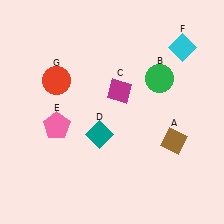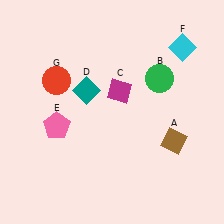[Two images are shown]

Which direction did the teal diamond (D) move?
The teal diamond (D) moved up.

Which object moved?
The teal diamond (D) moved up.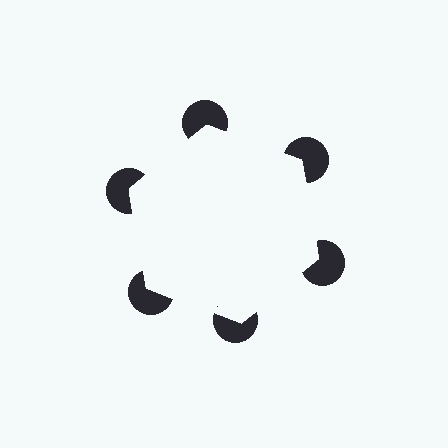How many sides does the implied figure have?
6 sides.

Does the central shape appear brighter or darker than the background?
It typically appears slightly brighter than the background, even though no actual brightness change is drawn.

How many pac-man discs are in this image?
There are 6 — one at each vertex of the illusory hexagon.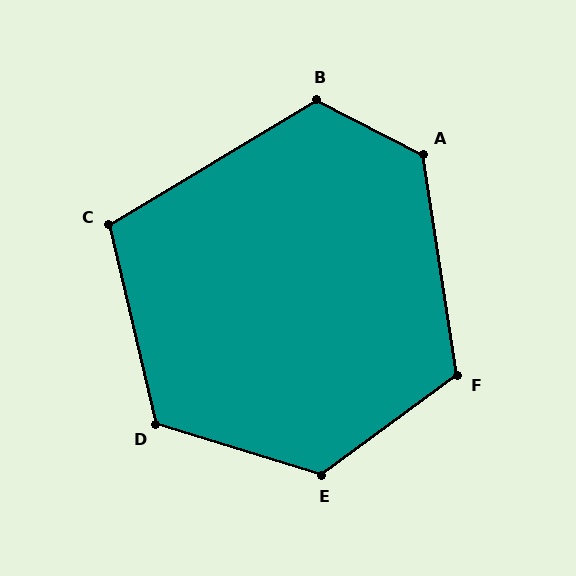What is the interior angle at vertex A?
Approximately 126 degrees (obtuse).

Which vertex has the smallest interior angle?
C, at approximately 108 degrees.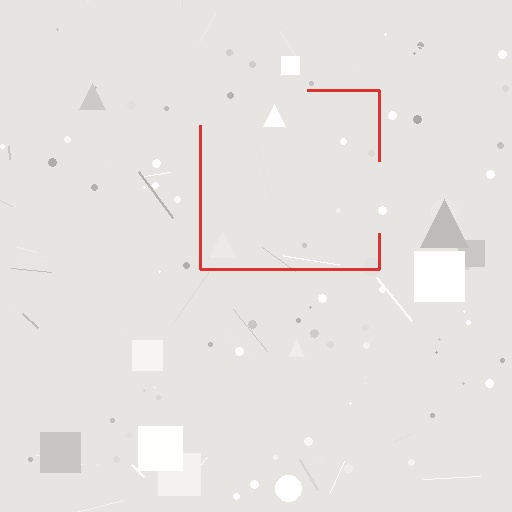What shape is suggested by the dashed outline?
The dashed outline suggests a square.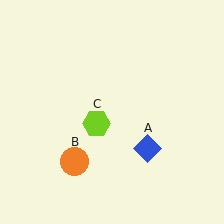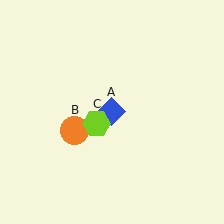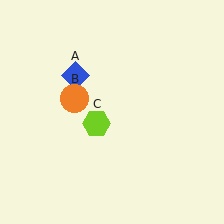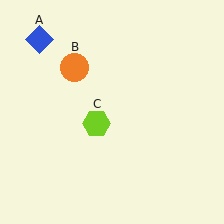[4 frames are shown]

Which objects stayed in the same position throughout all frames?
Lime hexagon (object C) remained stationary.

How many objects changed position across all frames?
2 objects changed position: blue diamond (object A), orange circle (object B).